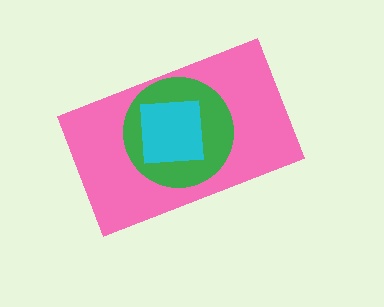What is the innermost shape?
The cyan square.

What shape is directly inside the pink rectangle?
The green circle.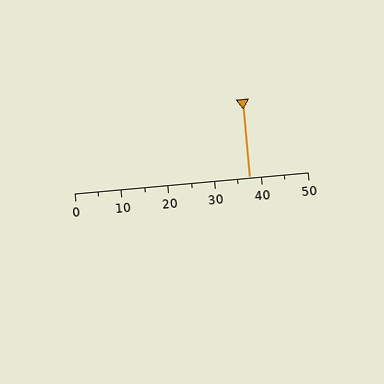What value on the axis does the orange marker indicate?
The marker indicates approximately 37.5.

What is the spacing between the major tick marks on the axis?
The major ticks are spaced 10 apart.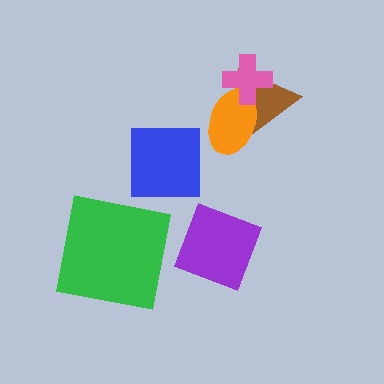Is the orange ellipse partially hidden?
Yes, it is partially covered by another shape.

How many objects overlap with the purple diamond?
0 objects overlap with the purple diamond.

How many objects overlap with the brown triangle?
2 objects overlap with the brown triangle.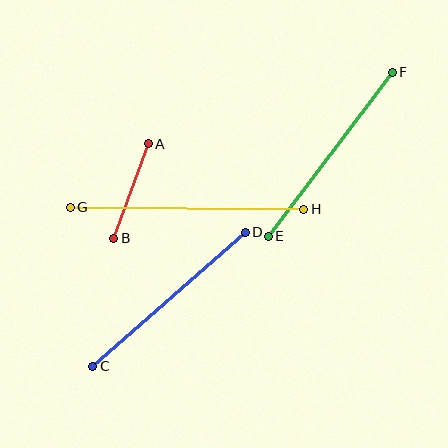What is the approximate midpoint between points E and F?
The midpoint is at approximately (330, 154) pixels.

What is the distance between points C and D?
The distance is approximately 203 pixels.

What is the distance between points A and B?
The distance is approximately 101 pixels.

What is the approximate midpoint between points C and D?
The midpoint is at approximately (169, 299) pixels.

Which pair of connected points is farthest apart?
Points G and H are farthest apart.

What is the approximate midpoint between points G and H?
The midpoint is at approximately (187, 208) pixels.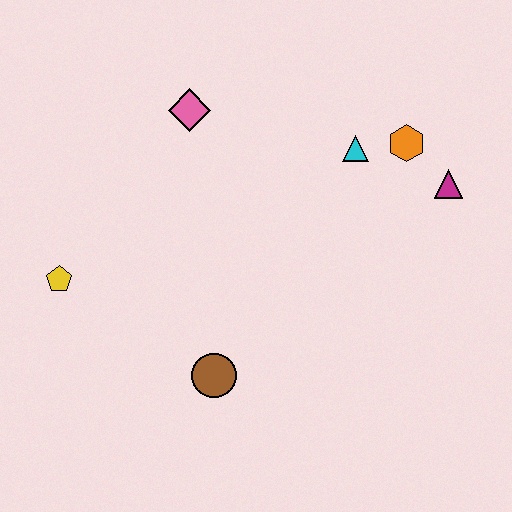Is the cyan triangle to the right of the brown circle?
Yes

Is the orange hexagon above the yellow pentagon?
Yes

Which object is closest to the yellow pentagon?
The brown circle is closest to the yellow pentagon.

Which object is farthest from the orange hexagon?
The yellow pentagon is farthest from the orange hexagon.